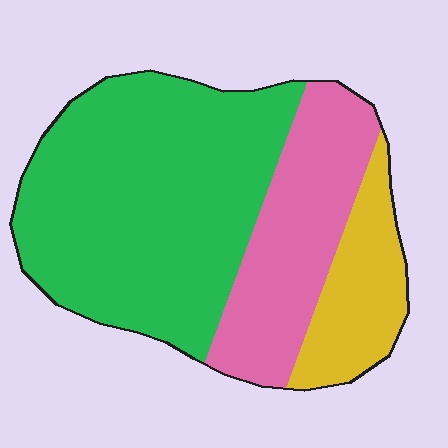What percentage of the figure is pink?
Pink takes up about one quarter (1/4) of the figure.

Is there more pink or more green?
Green.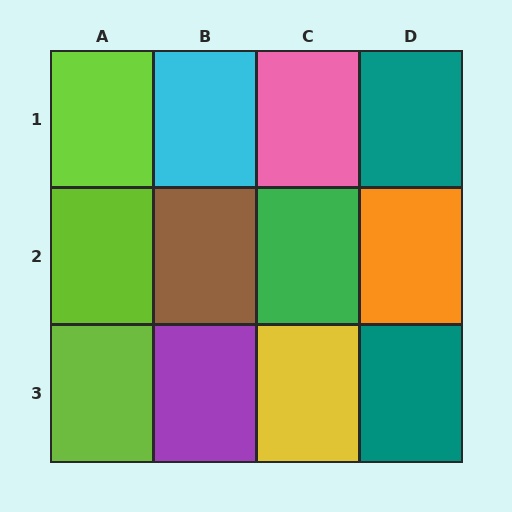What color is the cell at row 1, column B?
Cyan.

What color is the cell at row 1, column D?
Teal.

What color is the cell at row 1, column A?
Lime.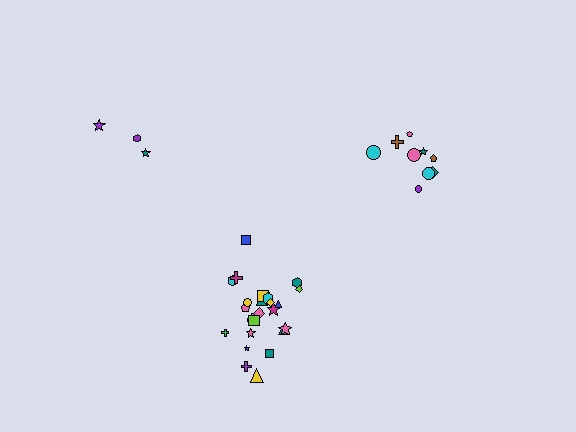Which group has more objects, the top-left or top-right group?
The top-right group.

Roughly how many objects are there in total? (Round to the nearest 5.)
Roughly 40 objects in total.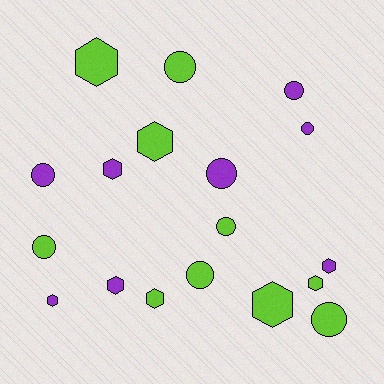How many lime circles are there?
There are 5 lime circles.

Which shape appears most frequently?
Hexagon, with 9 objects.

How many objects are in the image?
There are 18 objects.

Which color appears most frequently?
Lime, with 10 objects.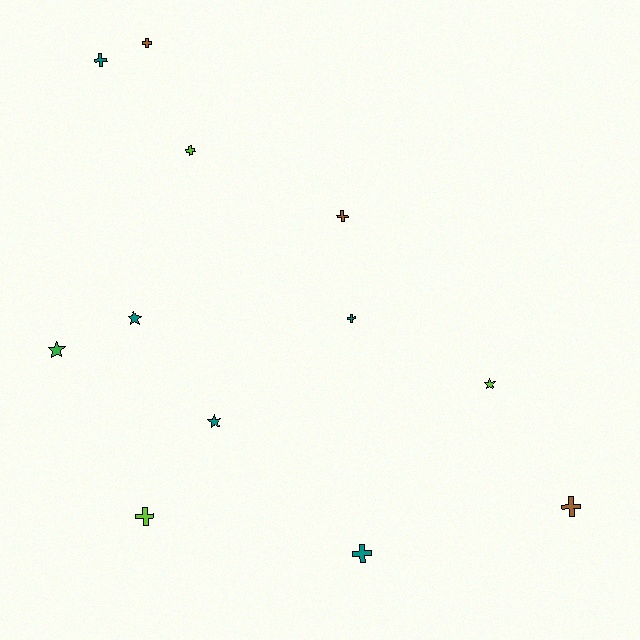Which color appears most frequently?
Teal, with 5 objects.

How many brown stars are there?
There are no brown stars.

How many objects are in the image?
There are 12 objects.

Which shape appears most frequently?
Cross, with 8 objects.